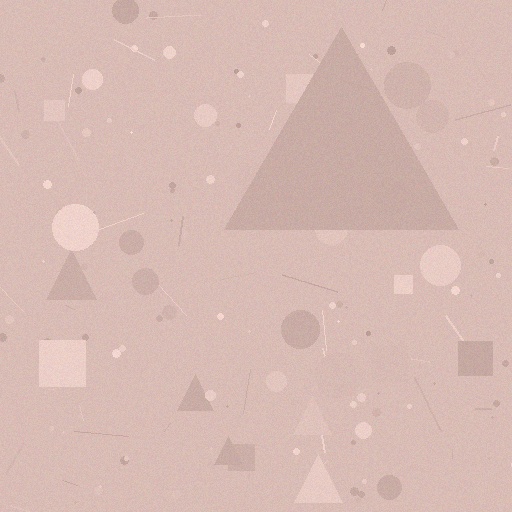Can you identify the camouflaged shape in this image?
The camouflaged shape is a triangle.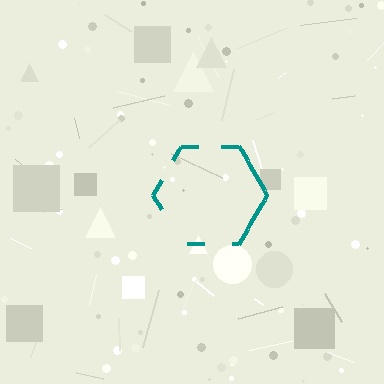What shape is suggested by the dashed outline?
The dashed outline suggests a hexagon.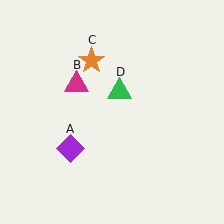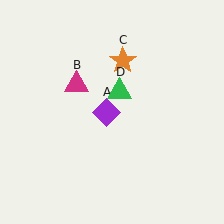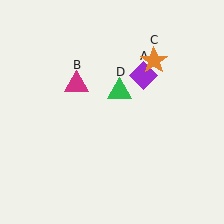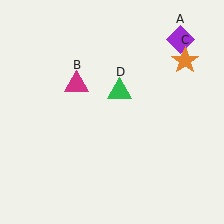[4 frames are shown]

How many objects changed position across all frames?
2 objects changed position: purple diamond (object A), orange star (object C).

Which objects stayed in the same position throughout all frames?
Magenta triangle (object B) and green triangle (object D) remained stationary.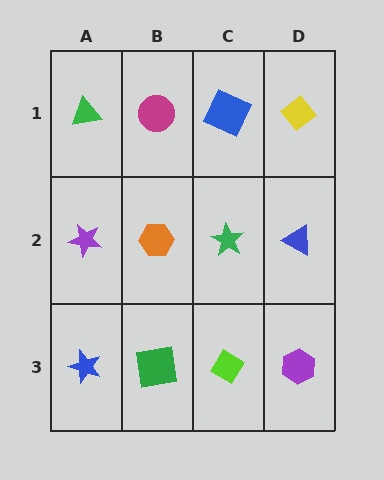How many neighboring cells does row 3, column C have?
3.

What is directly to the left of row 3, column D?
A lime diamond.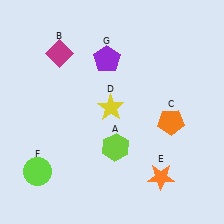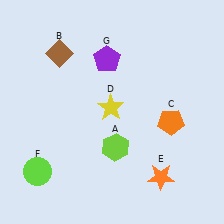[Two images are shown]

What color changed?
The diamond (B) changed from magenta in Image 1 to brown in Image 2.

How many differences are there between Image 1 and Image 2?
There is 1 difference between the two images.